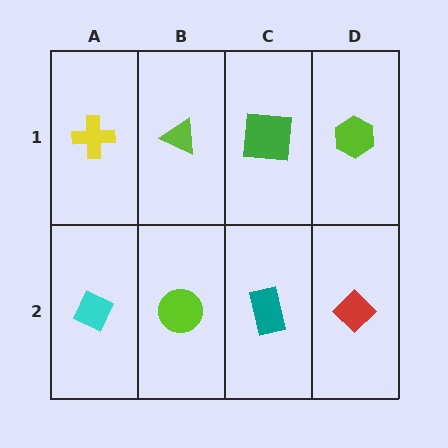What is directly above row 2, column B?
A lime triangle.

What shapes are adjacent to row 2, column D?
A lime hexagon (row 1, column D), a teal rectangle (row 2, column C).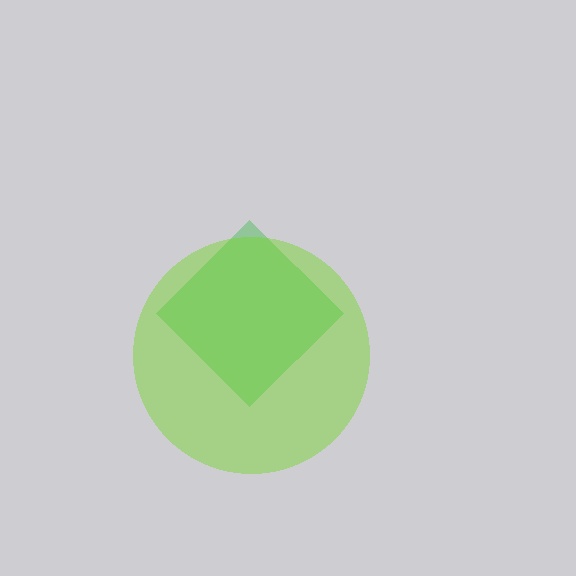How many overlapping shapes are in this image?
There are 2 overlapping shapes in the image.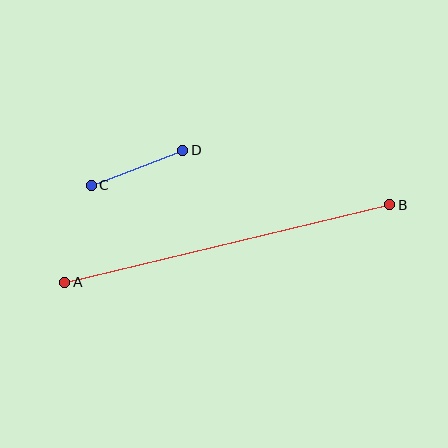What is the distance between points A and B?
The distance is approximately 334 pixels.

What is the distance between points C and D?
The distance is approximately 98 pixels.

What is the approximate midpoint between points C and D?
The midpoint is at approximately (137, 168) pixels.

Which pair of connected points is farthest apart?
Points A and B are farthest apart.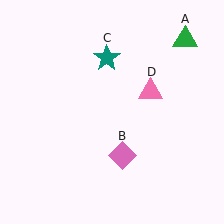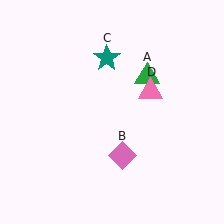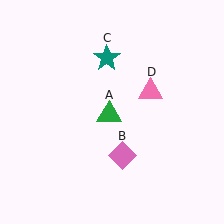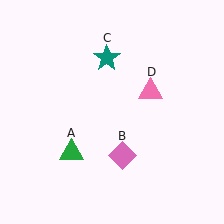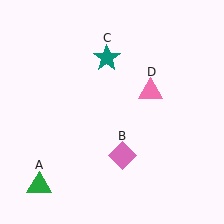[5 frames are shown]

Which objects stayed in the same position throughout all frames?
Pink diamond (object B) and teal star (object C) and pink triangle (object D) remained stationary.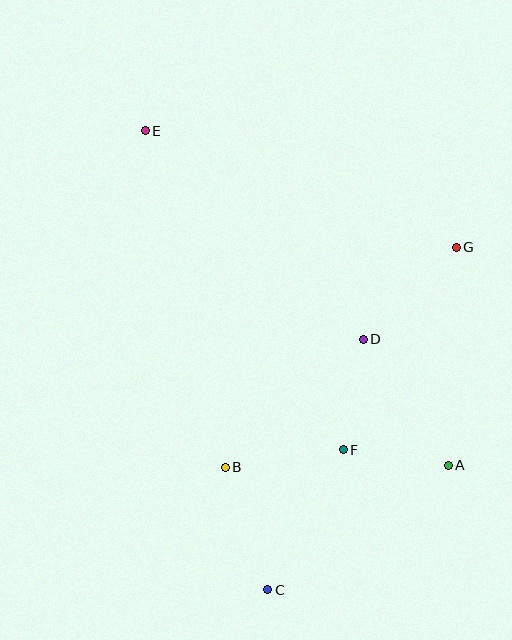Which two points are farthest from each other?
Points C and E are farthest from each other.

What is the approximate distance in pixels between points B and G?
The distance between B and G is approximately 319 pixels.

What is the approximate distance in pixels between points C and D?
The distance between C and D is approximately 268 pixels.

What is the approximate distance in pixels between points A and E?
The distance between A and E is approximately 451 pixels.